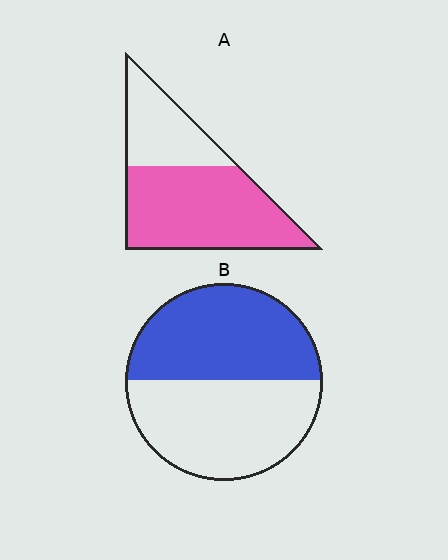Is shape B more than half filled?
Roughly half.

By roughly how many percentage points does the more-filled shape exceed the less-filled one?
By roughly 20 percentage points (A over B).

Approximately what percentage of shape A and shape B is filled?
A is approximately 65% and B is approximately 50%.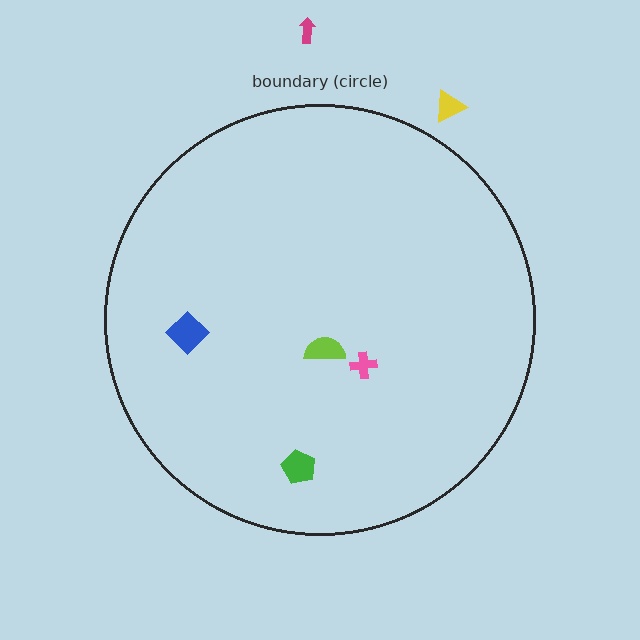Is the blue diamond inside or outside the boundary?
Inside.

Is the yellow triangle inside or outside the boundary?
Outside.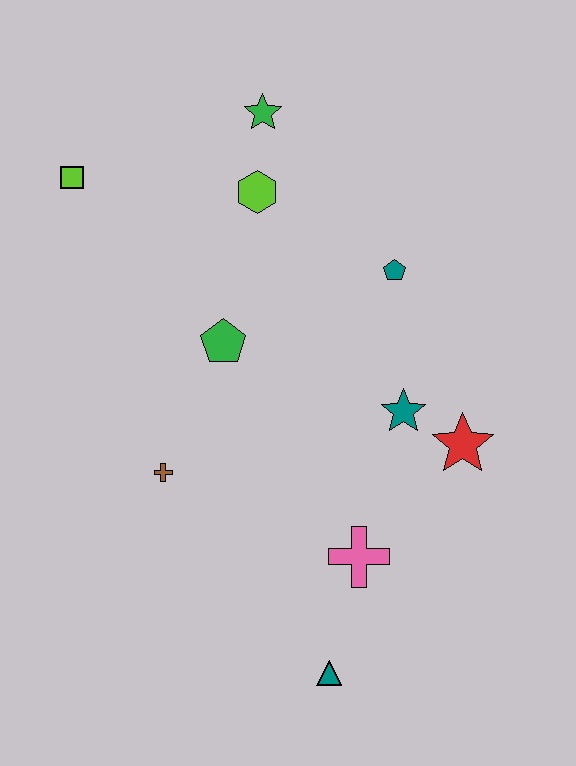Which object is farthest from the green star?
The teal triangle is farthest from the green star.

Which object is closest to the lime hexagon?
The green star is closest to the lime hexagon.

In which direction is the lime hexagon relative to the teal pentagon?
The lime hexagon is to the left of the teal pentagon.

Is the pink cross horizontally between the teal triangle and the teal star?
Yes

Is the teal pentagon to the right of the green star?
Yes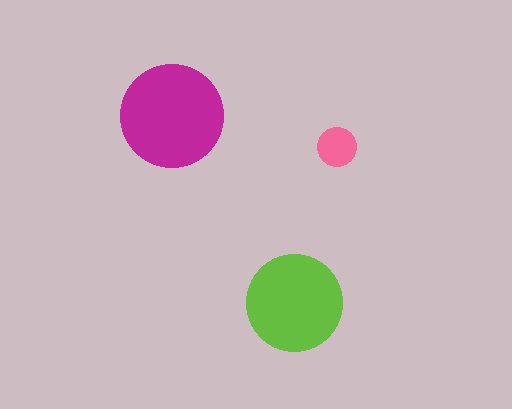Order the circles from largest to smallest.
the magenta one, the lime one, the pink one.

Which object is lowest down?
The lime circle is bottommost.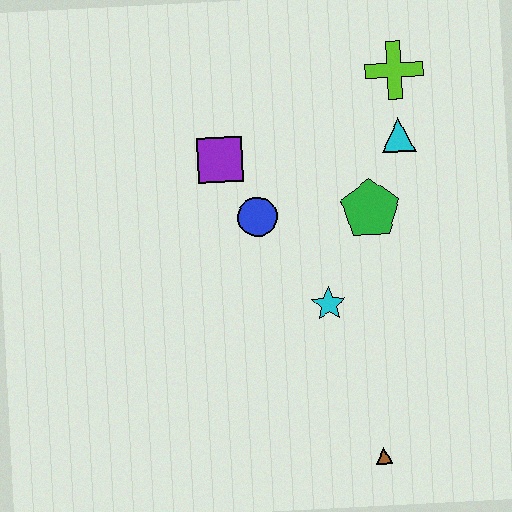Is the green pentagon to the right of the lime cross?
No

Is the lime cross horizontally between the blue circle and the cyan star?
No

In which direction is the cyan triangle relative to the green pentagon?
The cyan triangle is above the green pentagon.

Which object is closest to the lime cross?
The cyan triangle is closest to the lime cross.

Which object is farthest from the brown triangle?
The lime cross is farthest from the brown triangle.